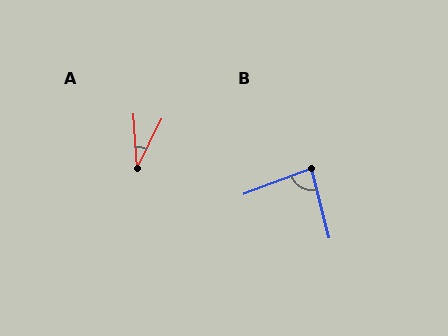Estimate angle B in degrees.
Approximately 83 degrees.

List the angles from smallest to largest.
A (30°), B (83°).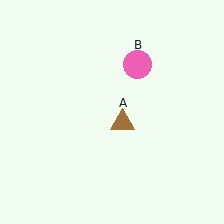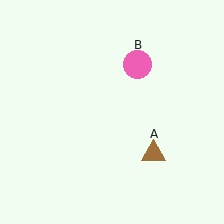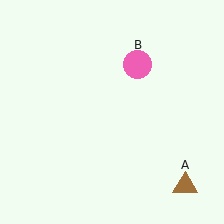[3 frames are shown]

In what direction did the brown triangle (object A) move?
The brown triangle (object A) moved down and to the right.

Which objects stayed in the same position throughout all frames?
Pink circle (object B) remained stationary.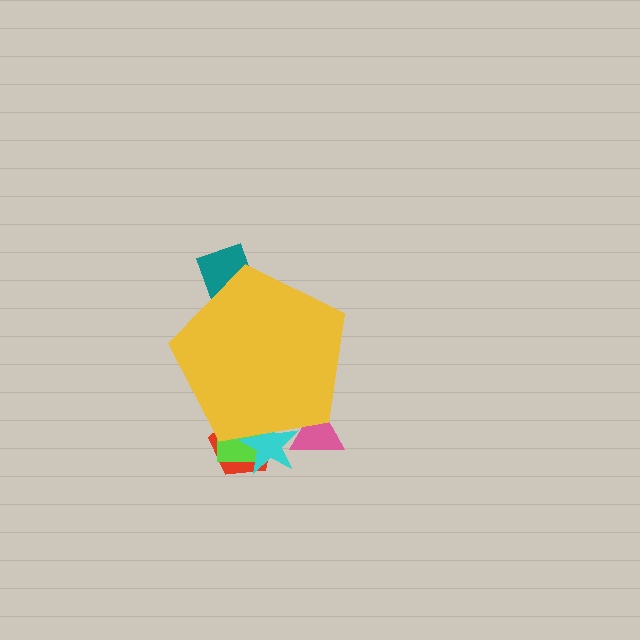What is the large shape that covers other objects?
A yellow pentagon.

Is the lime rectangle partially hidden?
Yes, the lime rectangle is partially hidden behind the yellow pentagon.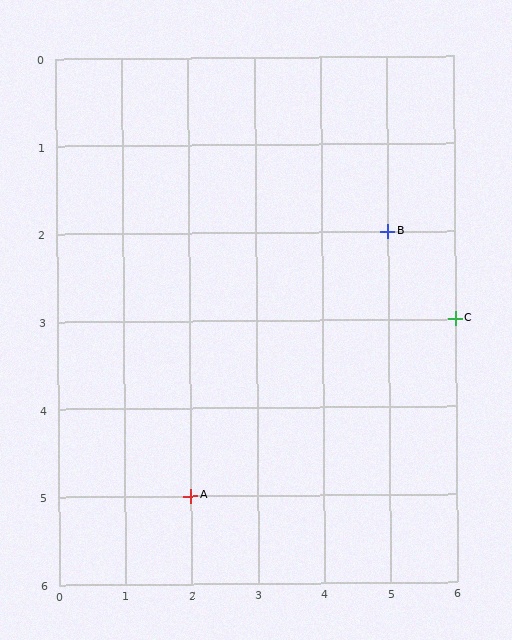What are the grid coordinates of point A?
Point A is at grid coordinates (2, 5).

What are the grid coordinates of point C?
Point C is at grid coordinates (6, 3).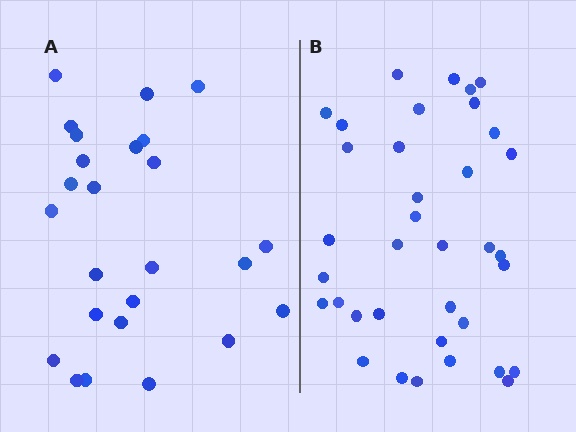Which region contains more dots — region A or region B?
Region B (the right region) has more dots.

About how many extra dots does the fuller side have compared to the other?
Region B has roughly 12 or so more dots than region A.